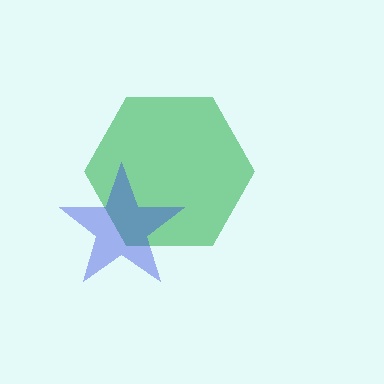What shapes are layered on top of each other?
The layered shapes are: a green hexagon, a blue star.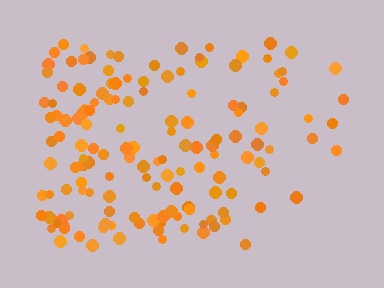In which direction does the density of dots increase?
From right to left, with the left side densest.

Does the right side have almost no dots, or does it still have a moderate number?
Still a moderate number, just noticeably fewer than the left.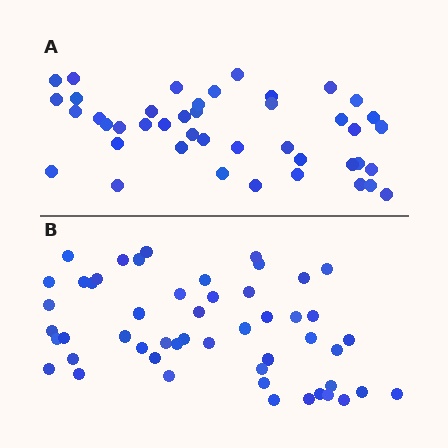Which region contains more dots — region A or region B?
Region B (the bottom region) has more dots.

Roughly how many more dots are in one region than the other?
Region B has roughly 8 or so more dots than region A.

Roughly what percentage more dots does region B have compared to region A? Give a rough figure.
About 20% more.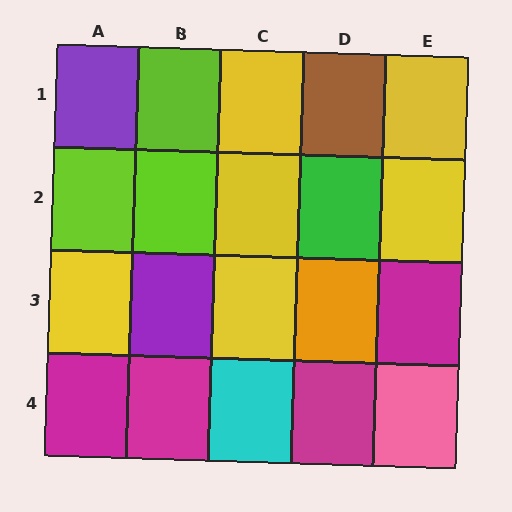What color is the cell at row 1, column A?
Purple.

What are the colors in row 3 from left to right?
Yellow, purple, yellow, orange, magenta.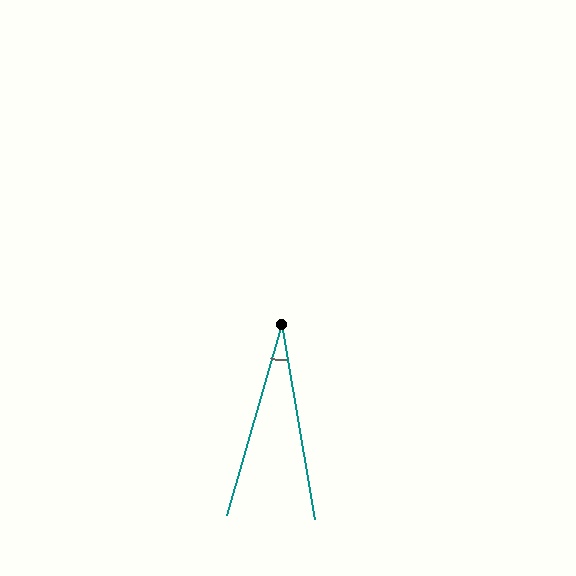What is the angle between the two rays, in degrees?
Approximately 26 degrees.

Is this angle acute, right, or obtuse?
It is acute.